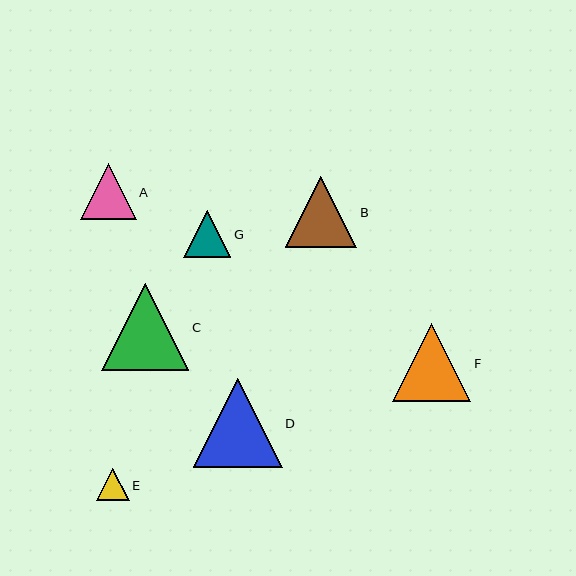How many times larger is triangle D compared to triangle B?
Triangle D is approximately 1.2 times the size of triangle B.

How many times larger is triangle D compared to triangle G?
Triangle D is approximately 1.9 times the size of triangle G.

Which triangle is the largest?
Triangle D is the largest with a size of approximately 89 pixels.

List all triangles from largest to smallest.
From largest to smallest: D, C, F, B, A, G, E.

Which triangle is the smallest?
Triangle E is the smallest with a size of approximately 32 pixels.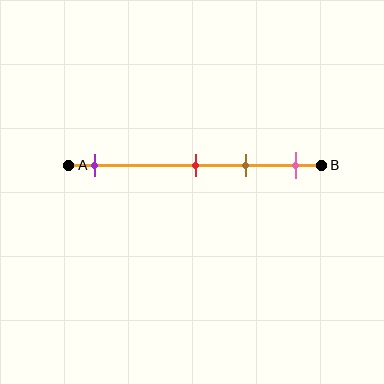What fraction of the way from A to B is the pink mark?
The pink mark is approximately 90% (0.9) of the way from A to B.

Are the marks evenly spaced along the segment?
No, the marks are not evenly spaced.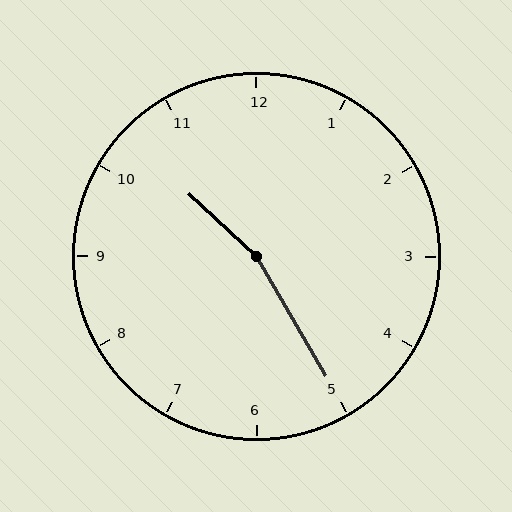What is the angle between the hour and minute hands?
Approximately 162 degrees.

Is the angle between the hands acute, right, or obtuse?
It is obtuse.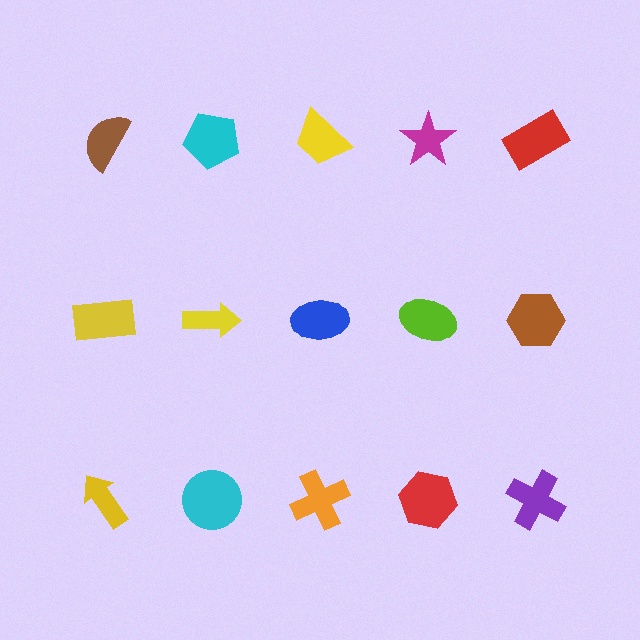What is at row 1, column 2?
A cyan pentagon.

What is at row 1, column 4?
A magenta star.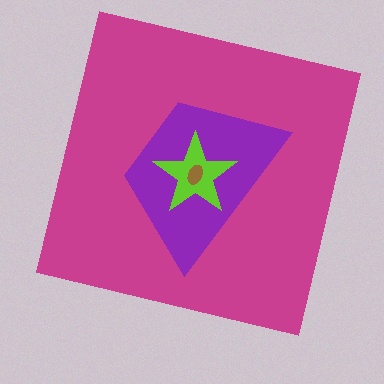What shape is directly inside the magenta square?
The purple trapezoid.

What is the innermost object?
The brown ellipse.